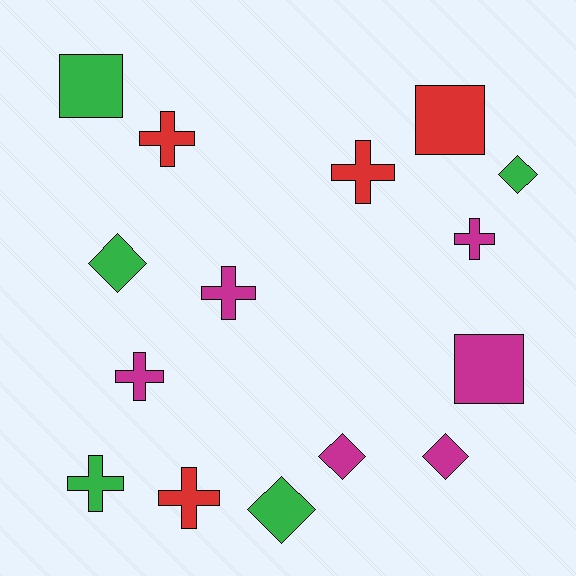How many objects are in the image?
There are 15 objects.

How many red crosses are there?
There are 3 red crosses.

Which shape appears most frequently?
Cross, with 7 objects.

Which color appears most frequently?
Magenta, with 6 objects.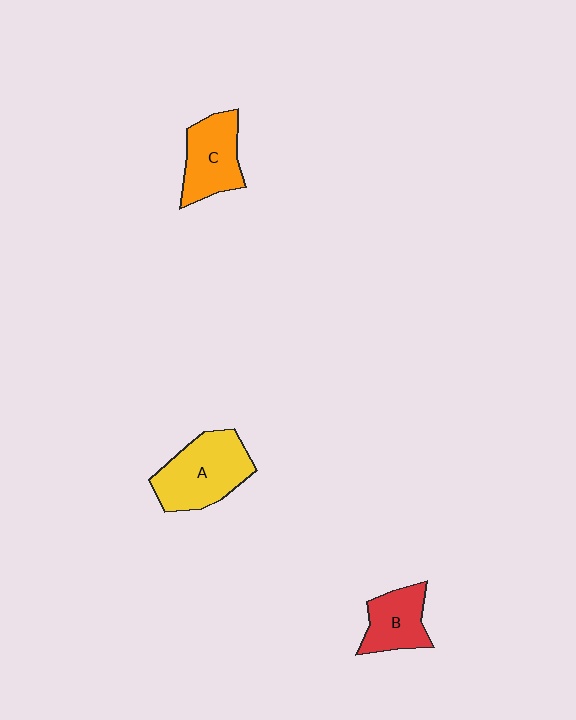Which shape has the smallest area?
Shape B (red).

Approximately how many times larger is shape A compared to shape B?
Approximately 1.6 times.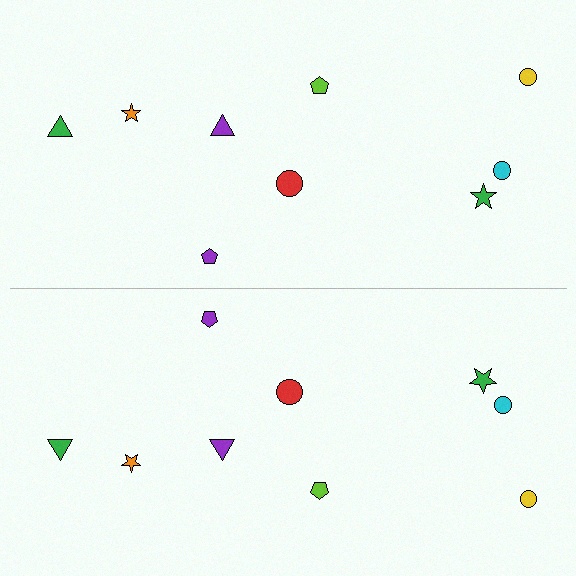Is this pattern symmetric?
Yes, this pattern has bilateral (reflection) symmetry.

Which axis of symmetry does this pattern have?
The pattern has a horizontal axis of symmetry running through the center of the image.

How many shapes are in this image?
There are 18 shapes in this image.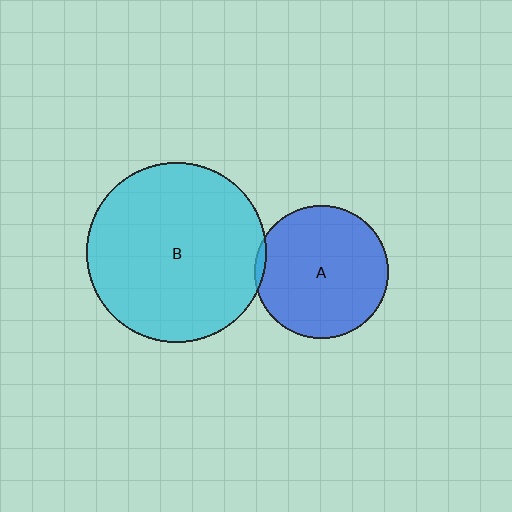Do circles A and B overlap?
Yes.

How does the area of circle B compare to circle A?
Approximately 1.8 times.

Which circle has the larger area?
Circle B (cyan).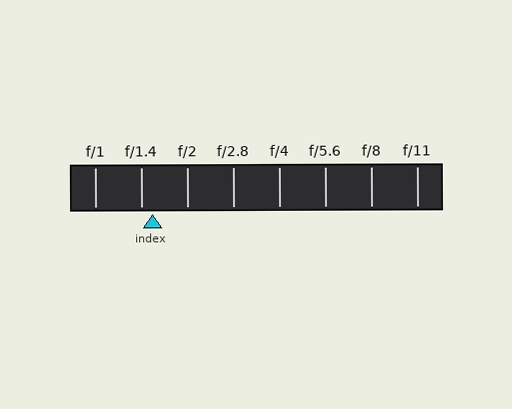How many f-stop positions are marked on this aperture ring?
There are 8 f-stop positions marked.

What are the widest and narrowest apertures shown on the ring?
The widest aperture shown is f/1 and the narrowest is f/11.